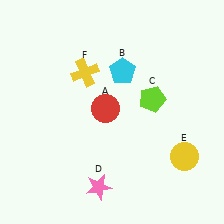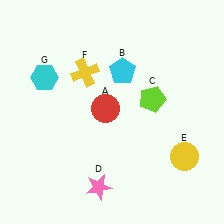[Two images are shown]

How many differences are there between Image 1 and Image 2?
There is 1 difference between the two images.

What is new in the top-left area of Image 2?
A cyan hexagon (G) was added in the top-left area of Image 2.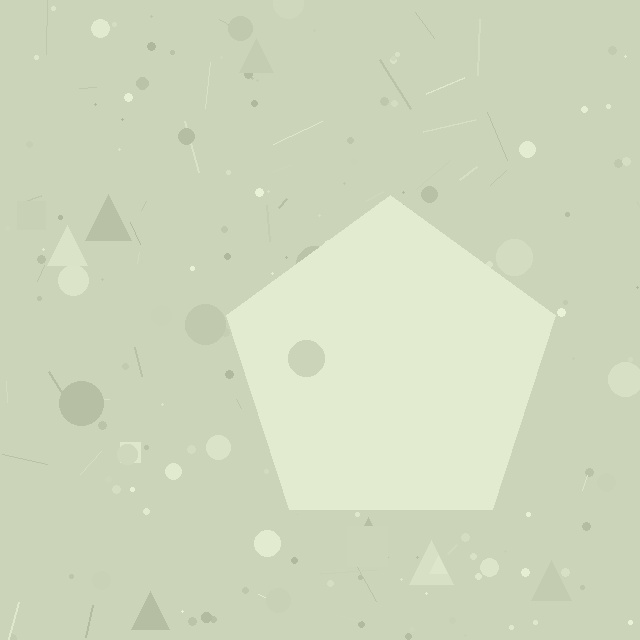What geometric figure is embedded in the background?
A pentagon is embedded in the background.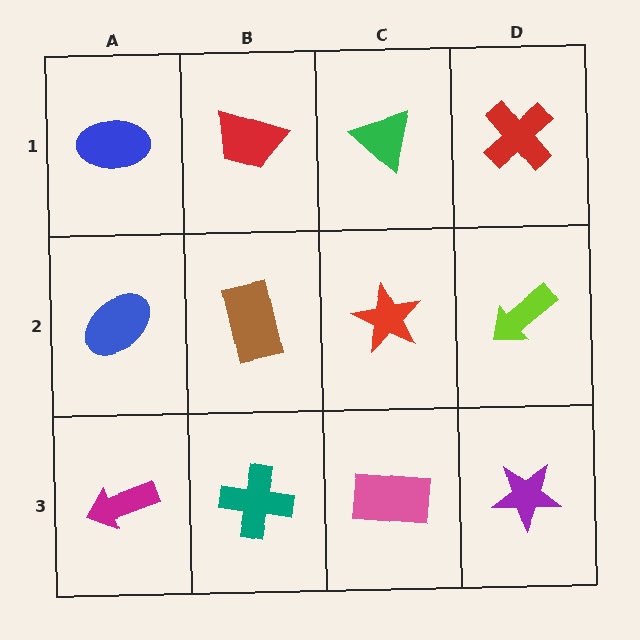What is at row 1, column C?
A green triangle.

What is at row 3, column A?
A magenta arrow.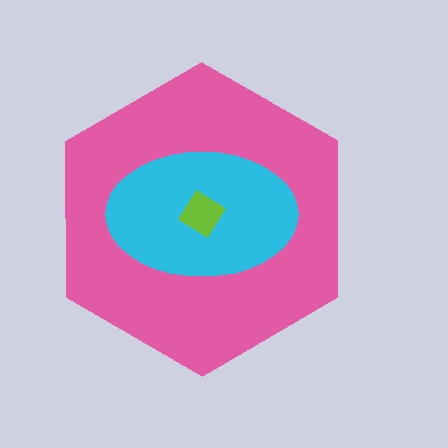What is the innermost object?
The lime diamond.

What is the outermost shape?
The pink hexagon.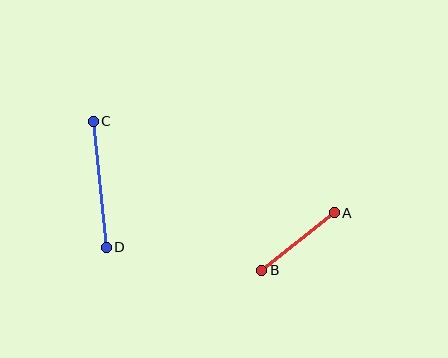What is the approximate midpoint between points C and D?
The midpoint is at approximately (100, 184) pixels.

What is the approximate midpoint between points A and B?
The midpoint is at approximately (298, 242) pixels.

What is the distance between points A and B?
The distance is approximately 93 pixels.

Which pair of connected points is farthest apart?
Points C and D are farthest apart.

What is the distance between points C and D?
The distance is approximately 126 pixels.